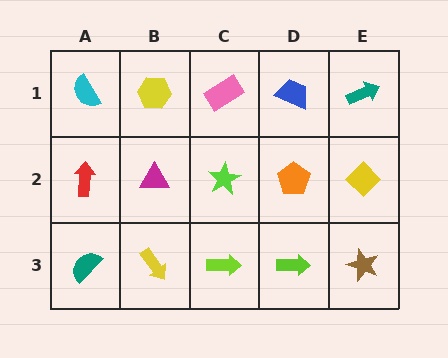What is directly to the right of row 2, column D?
A yellow diamond.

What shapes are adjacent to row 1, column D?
An orange pentagon (row 2, column D), a pink rectangle (row 1, column C), a teal arrow (row 1, column E).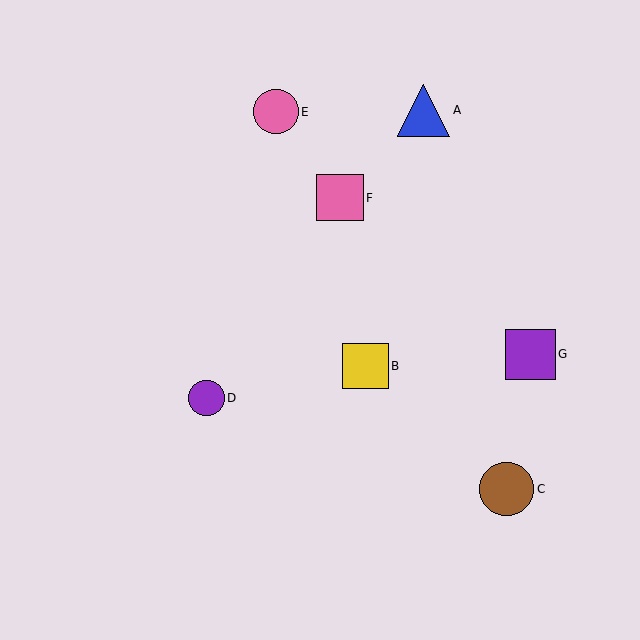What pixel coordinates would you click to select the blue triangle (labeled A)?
Click at (423, 110) to select the blue triangle A.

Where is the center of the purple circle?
The center of the purple circle is at (206, 398).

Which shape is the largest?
The brown circle (labeled C) is the largest.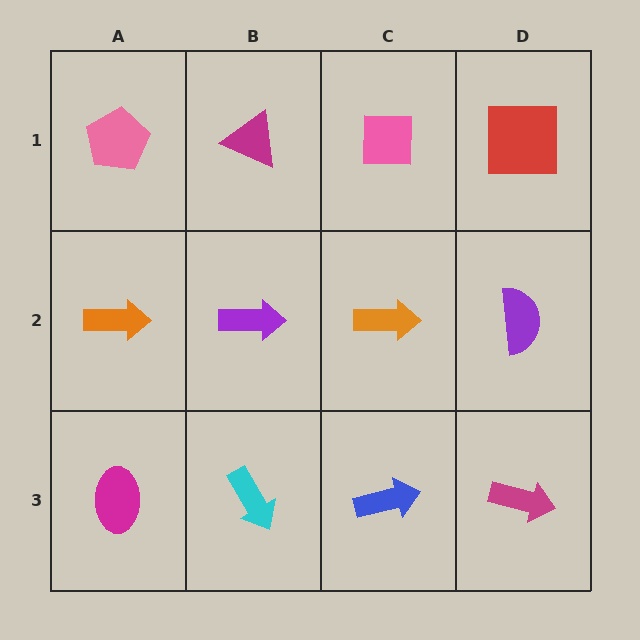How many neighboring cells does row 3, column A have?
2.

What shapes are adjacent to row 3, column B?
A purple arrow (row 2, column B), a magenta ellipse (row 3, column A), a blue arrow (row 3, column C).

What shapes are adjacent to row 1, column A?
An orange arrow (row 2, column A), a magenta triangle (row 1, column B).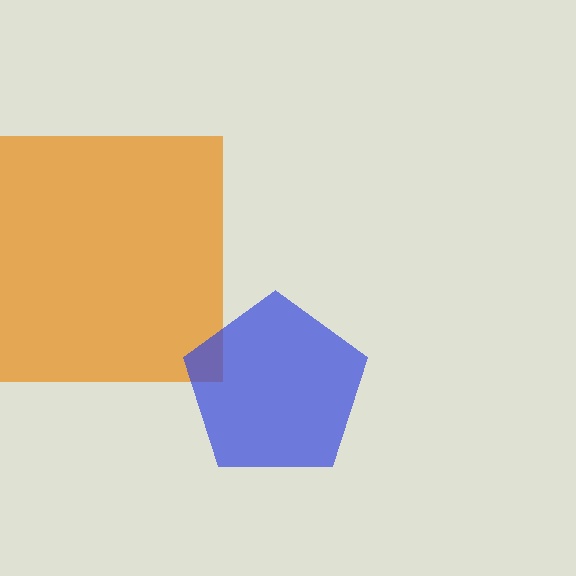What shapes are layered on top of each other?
The layered shapes are: an orange square, a blue pentagon.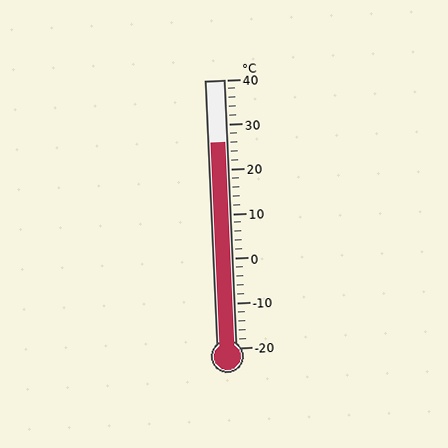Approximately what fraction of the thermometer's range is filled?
The thermometer is filled to approximately 75% of its range.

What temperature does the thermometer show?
The thermometer shows approximately 26°C.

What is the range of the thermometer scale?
The thermometer scale ranges from -20°C to 40°C.